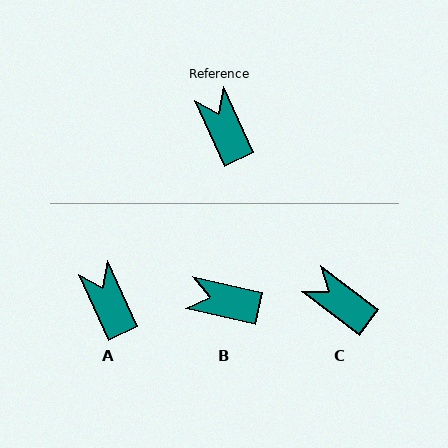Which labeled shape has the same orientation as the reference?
A.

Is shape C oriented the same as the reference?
No, it is off by about 29 degrees.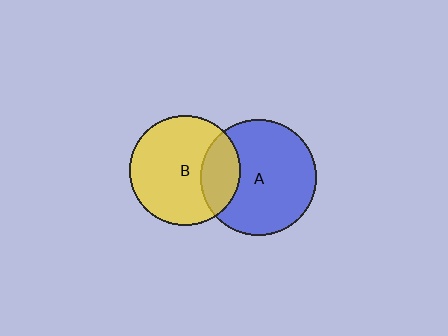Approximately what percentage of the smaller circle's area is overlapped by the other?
Approximately 25%.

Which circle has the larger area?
Circle A (blue).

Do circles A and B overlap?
Yes.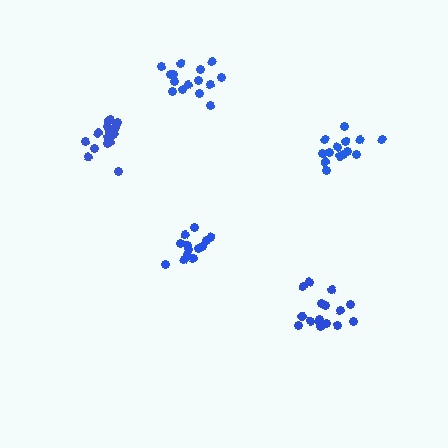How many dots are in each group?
Group 1: 14 dots, Group 2: 13 dots, Group 3: 15 dots, Group 4: 17 dots, Group 5: 15 dots (74 total).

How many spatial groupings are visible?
There are 5 spatial groupings.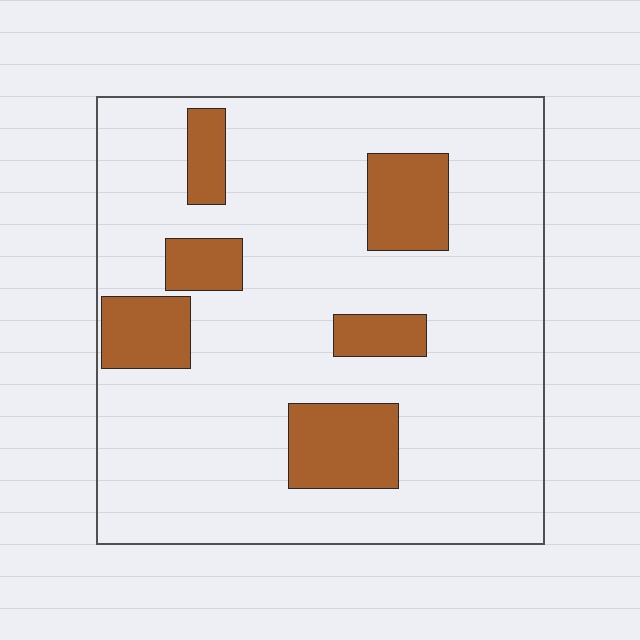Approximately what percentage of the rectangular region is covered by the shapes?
Approximately 20%.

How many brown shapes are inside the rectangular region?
6.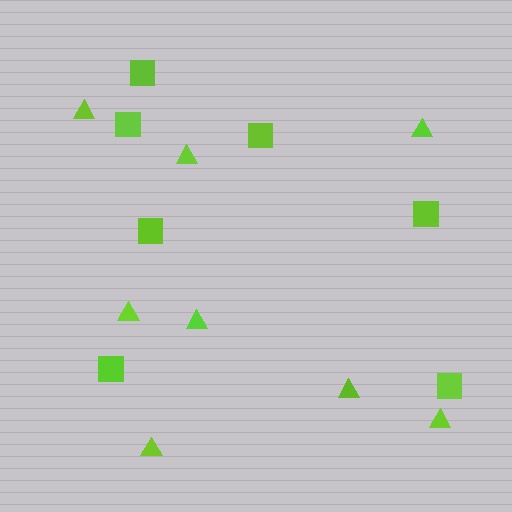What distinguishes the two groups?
There are 2 groups: one group of triangles (8) and one group of squares (7).